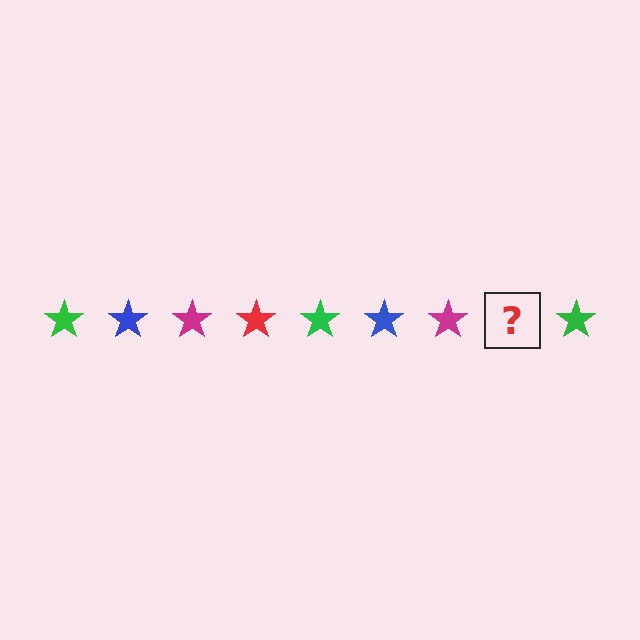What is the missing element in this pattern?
The missing element is a red star.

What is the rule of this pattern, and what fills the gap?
The rule is that the pattern cycles through green, blue, magenta, red stars. The gap should be filled with a red star.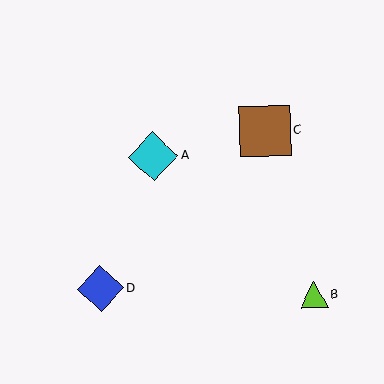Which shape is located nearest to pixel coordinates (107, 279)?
The blue diamond (labeled D) at (100, 289) is nearest to that location.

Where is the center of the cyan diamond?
The center of the cyan diamond is at (153, 156).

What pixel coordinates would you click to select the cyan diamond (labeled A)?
Click at (153, 156) to select the cyan diamond A.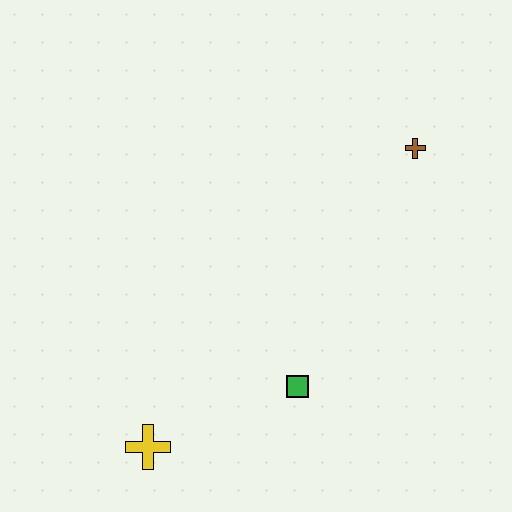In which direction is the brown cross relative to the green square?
The brown cross is above the green square.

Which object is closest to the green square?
The yellow cross is closest to the green square.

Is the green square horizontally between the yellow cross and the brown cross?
Yes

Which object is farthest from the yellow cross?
The brown cross is farthest from the yellow cross.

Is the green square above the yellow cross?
Yes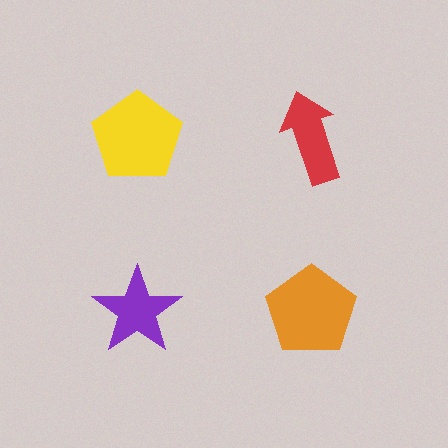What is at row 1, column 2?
A red arrow.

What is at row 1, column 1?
A yellow pentagon.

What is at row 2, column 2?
An orange pentagon.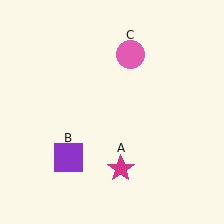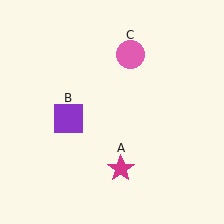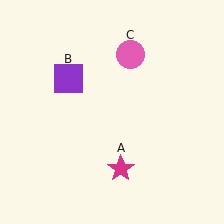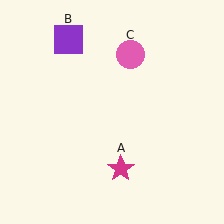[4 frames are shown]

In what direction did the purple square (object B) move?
The purple square (object B) moved up.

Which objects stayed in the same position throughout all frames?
Magenta star (object A) and pink circle (object C) remained stationary.